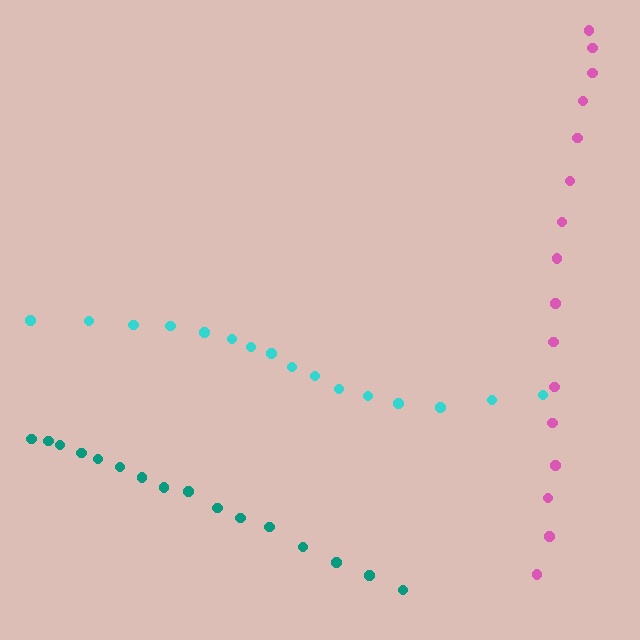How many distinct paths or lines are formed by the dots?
There are 3 distinct paths.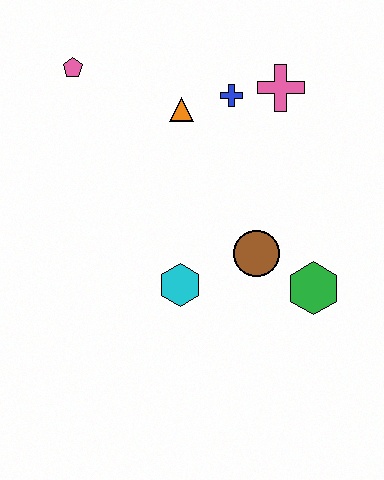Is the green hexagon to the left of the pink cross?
No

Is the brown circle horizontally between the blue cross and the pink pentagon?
No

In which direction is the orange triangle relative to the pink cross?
The orange triangle is to the left of the pink cross.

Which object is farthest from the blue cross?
The green hexagon is farthest from the blue cross.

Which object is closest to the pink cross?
The blue cross is closest to the pink cross.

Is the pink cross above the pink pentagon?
No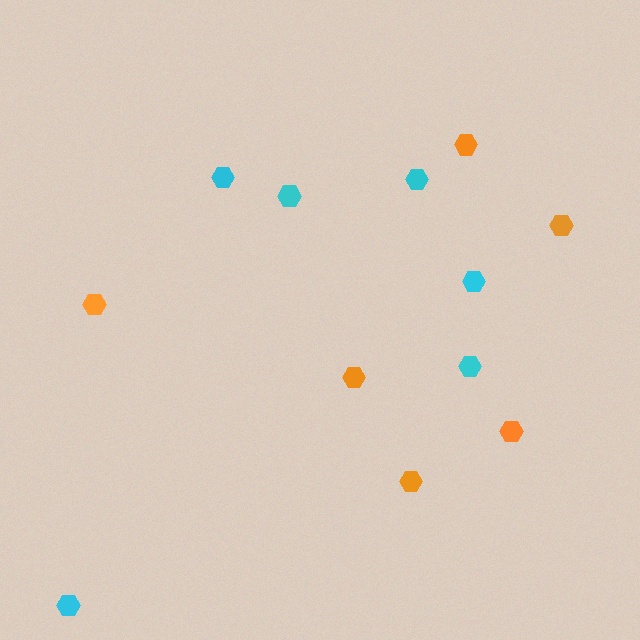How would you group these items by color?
There are 2 groups: one group of orange hexagons (6) and one group of cyan hexagons (6).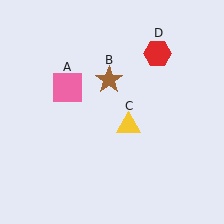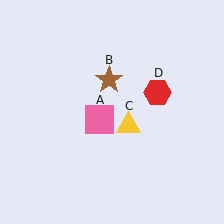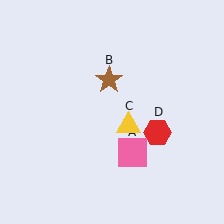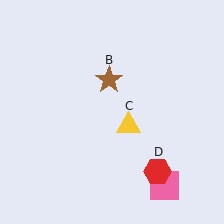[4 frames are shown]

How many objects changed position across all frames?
2 objects changed position: pink square (object A), red hexagon (object D).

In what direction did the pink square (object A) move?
The pink square (object A) moved down and to the right.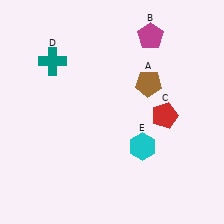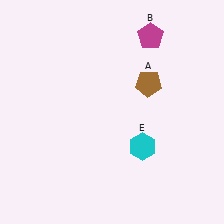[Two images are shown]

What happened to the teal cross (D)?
The teal cross (D) was removed in Image 2. It was in the top-left area of Image 1.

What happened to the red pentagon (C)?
The red pentagon (C) was removed in Image 2. It was in the bottom-right area of Image 1.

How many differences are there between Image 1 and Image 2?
There are 2 differences between the two images.